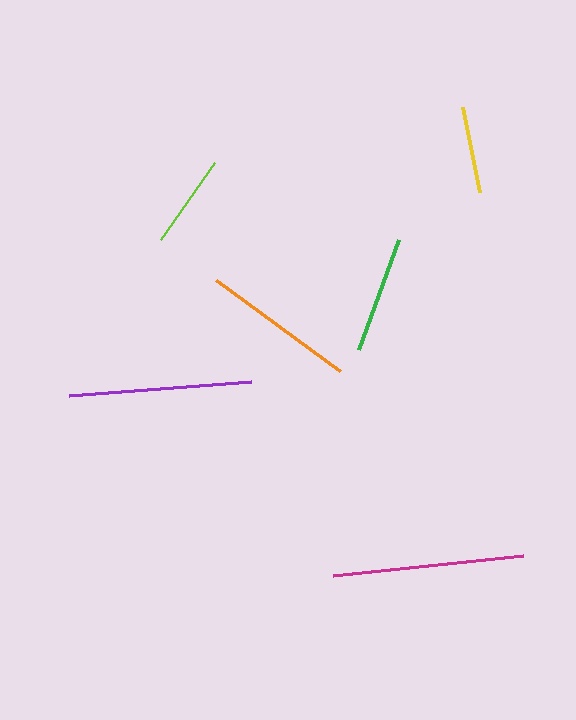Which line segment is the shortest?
The yellow line is the shortest at approximately 87 pixels.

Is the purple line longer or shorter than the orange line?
The purple line is longer than the orange line.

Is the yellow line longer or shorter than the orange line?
The orange line is longer than the yellow line.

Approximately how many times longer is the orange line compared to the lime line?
The orange line is approximately 1.6 times the length of the lime line.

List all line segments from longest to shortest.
From longest to shortest: magenta, purple, orange, green, lime, yellow.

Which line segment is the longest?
The magenta line is the longest at approximately 191 pixels.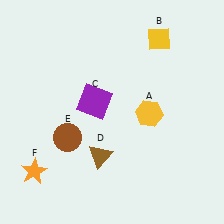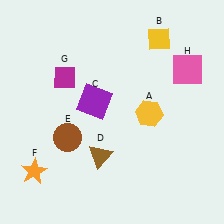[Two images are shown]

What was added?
A magenta diamond (G), a pink square (H) were added in Image 2.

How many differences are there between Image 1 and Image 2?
There are 2 differences between the two images.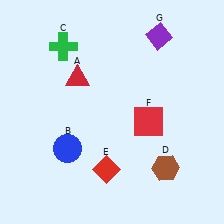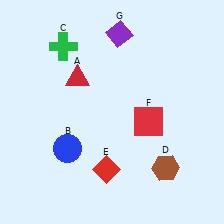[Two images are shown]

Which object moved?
The purple diamond (G) moved left.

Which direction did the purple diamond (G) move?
The purple diamond (G) moved left.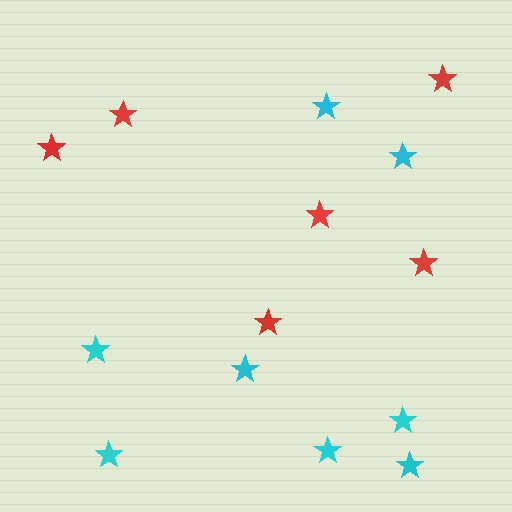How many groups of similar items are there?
There are 2 groups: one group of red stars (6) and one group of cyan stars (8).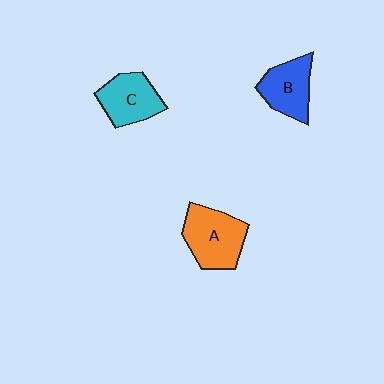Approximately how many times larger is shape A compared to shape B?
Approximately 1.2 times.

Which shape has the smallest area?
Shape B (blue).